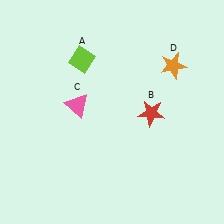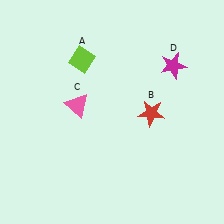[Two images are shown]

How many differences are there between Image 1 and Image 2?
There is 1 difference between the two images.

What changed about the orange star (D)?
In Image 1, D is orange. In Image 2, it changed to magenta.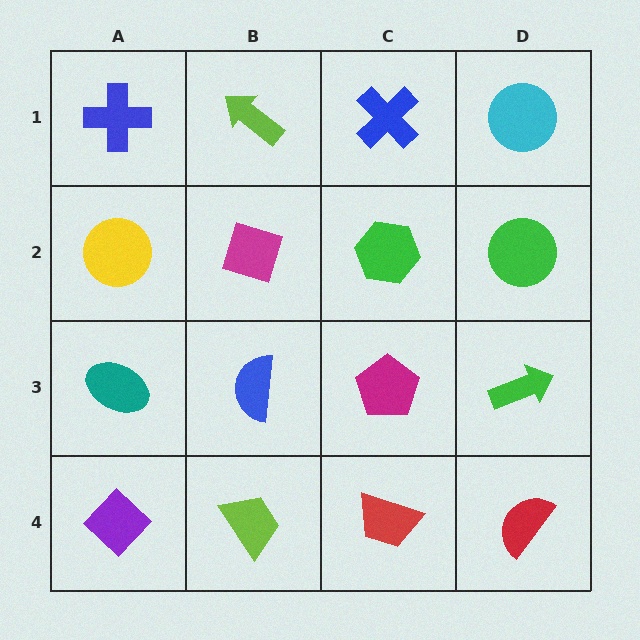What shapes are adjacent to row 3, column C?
A green hexagon (row 2, column C), a red trapezoid (row 4, column C), a blue semicircle (row 3, column B), a green arrow (row 3, column D).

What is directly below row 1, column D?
A green circle.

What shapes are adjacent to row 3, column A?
A yellow circle (row 2, column A), a purple diamond (row 4, column A), a blue semicircle (row 3, column B).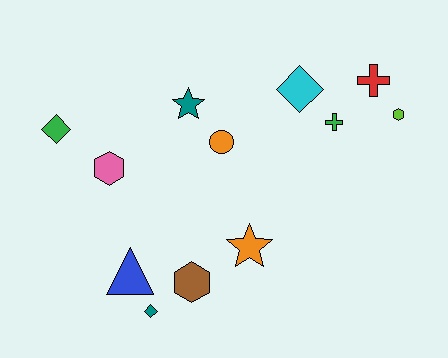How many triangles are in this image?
There is 1 triangle.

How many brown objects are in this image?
There is 1 brown object.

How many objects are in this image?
There are 12 objects.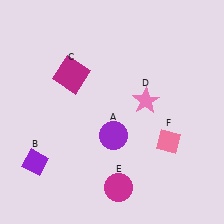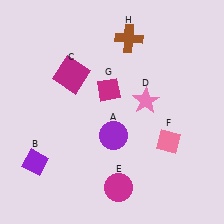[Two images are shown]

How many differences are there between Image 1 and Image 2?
There are 2 differences between the two images.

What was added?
A magenta diamond (G), a brown cross (H) were added in Image 2.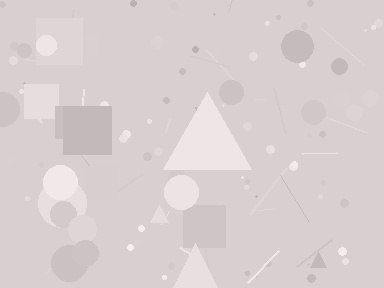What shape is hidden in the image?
A triangle is hidden in the image.